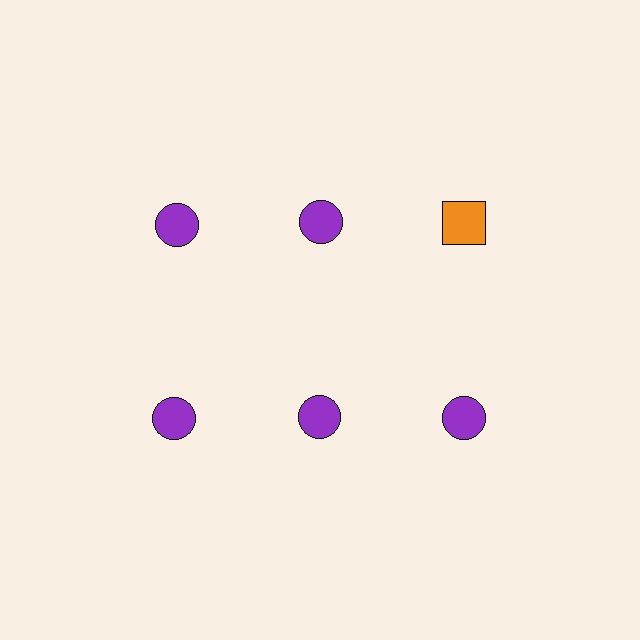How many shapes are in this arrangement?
There are 6 shapes arranged in a grid pattern.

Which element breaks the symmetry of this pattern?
The orange square in the top row, center column breaks the symmetry. All other shapes are purple circles.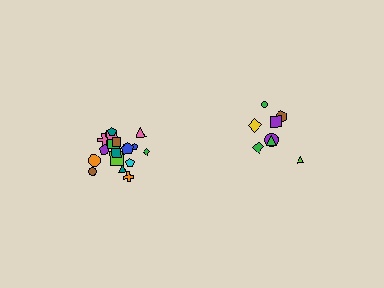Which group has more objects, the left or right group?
The left group.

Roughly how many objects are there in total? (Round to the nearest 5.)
Roughly 25 objects in total.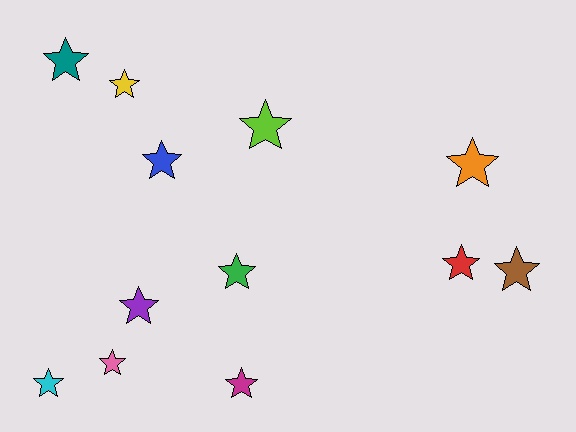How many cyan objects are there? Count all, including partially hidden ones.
There is 1 cyan object.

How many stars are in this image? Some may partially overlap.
There are 12 stars.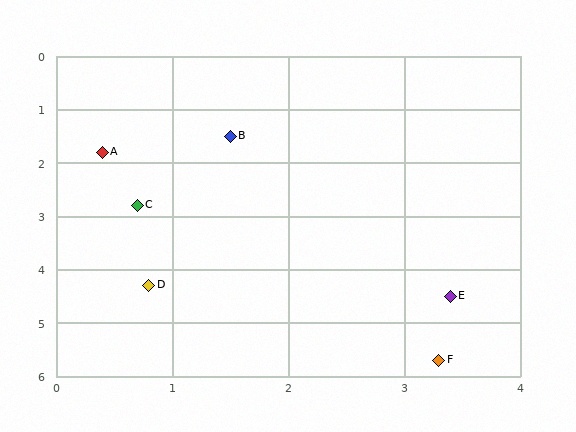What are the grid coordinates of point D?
Point D is at approximately (0.8, 4.3).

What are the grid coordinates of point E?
Point E is at approximately (3.4, 4.5).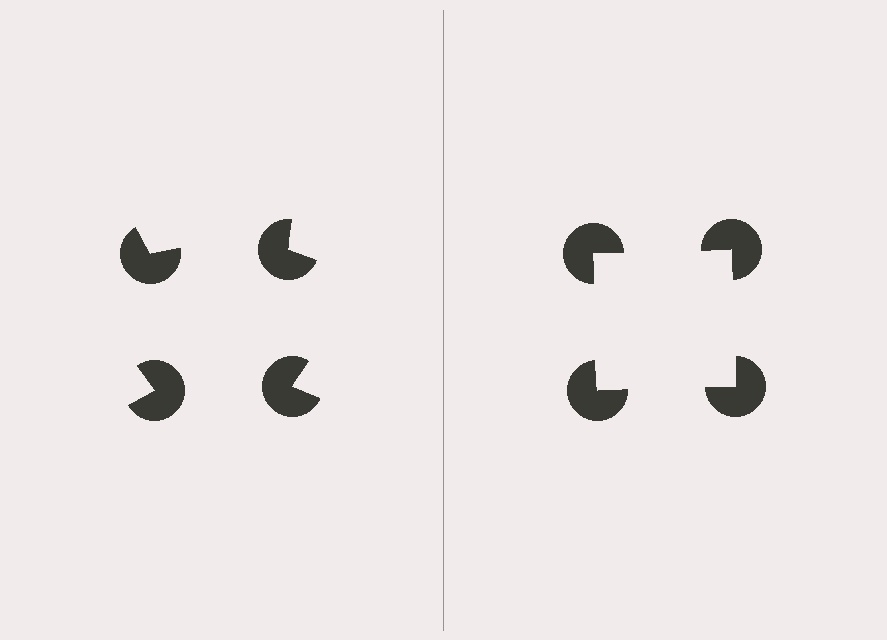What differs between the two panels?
The pac-man discs are positioned identically on both sides; only the wedge orientations differ. On the right they align to a square; on the left they are misaligned.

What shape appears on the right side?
An illusory square.